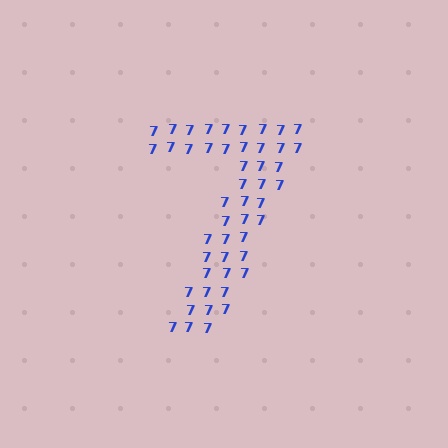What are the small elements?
The small elements are digit 7's.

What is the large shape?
The large shape is the digit 7.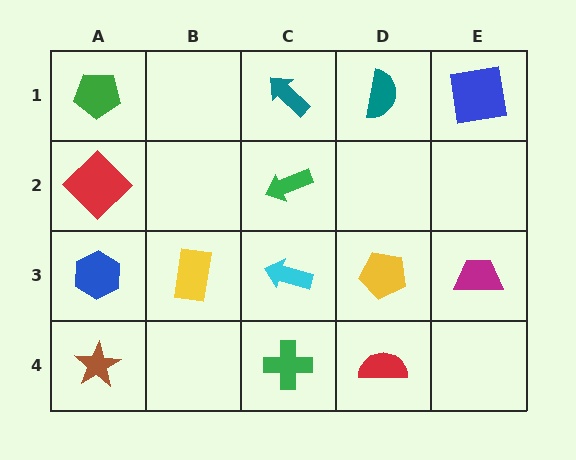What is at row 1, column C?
A teal arrow.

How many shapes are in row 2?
2 shapes.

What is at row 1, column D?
A teal semicircle.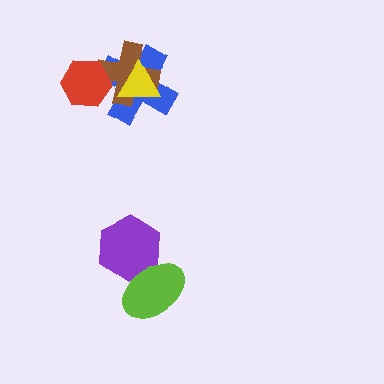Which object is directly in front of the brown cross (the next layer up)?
The red hexagon is directly in front of the brown cross.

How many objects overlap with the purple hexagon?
1 object overlaps with the purple hexagon.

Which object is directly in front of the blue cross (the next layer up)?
The brown cross is directly in front of the blue cross.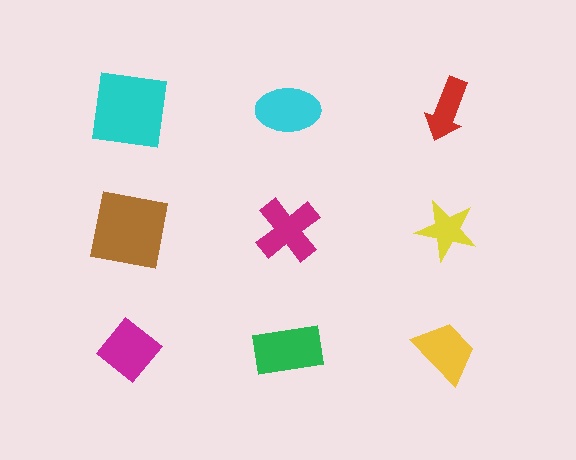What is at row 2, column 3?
A yellow star.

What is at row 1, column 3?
A red arrow.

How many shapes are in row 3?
3 shapes.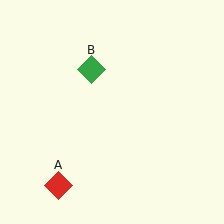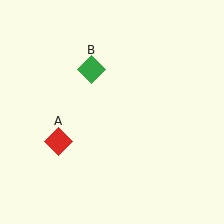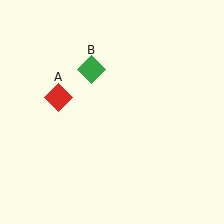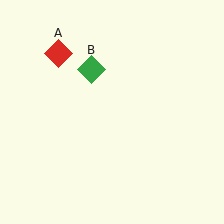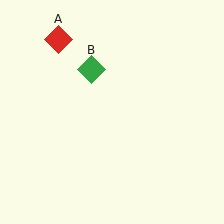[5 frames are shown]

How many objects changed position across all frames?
1 object changed position: red diamond (object A).